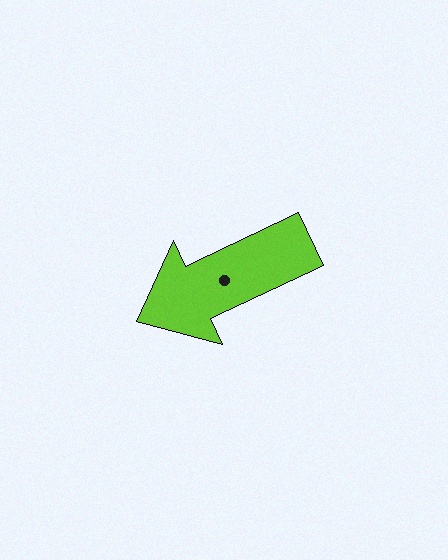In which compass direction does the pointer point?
Southwest.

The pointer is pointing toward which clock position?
Roughly 8 o'clock.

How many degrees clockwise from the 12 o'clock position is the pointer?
Approximately 245 degrees.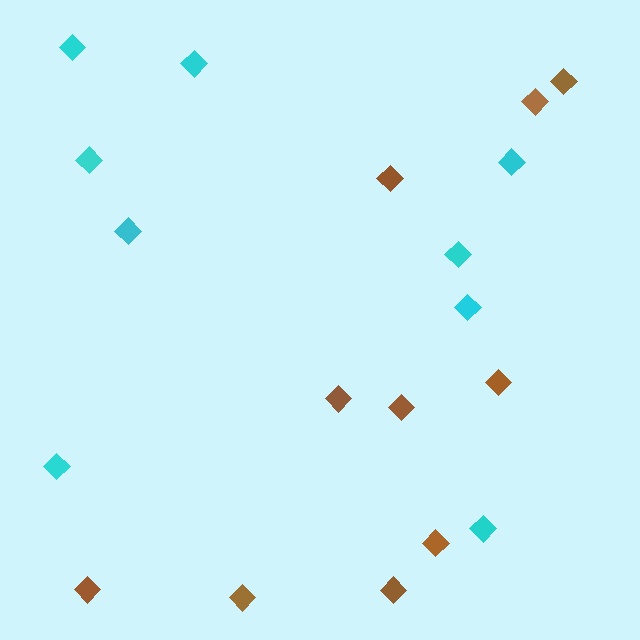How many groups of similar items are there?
There are 2 groups: one group of brown diamonds (10) and one group of cyan diamonds (9).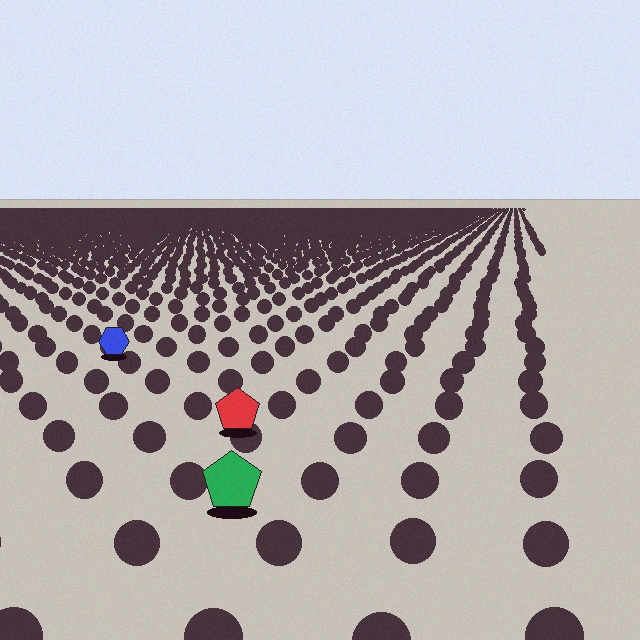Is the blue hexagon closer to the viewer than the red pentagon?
No. The red pentagon is closer — you can tell from the texture gradient: the ground texture is coarser near it.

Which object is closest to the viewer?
The green pentagon is closest. The texture marks near it are larger and more spread out.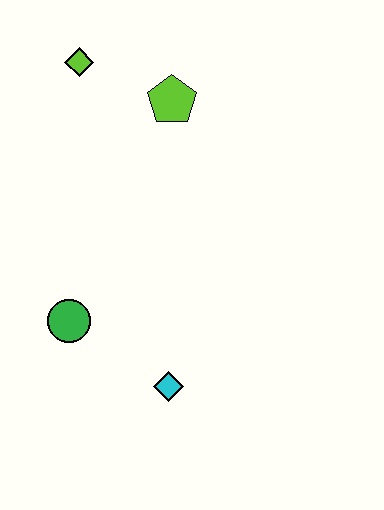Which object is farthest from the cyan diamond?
The lime diamond is farthest from the cyan diamond.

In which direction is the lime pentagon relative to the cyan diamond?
The lime pentagon is above the cyan diamond.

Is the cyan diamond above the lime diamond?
No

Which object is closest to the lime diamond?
The lime pentagon is closest to the lime diamond.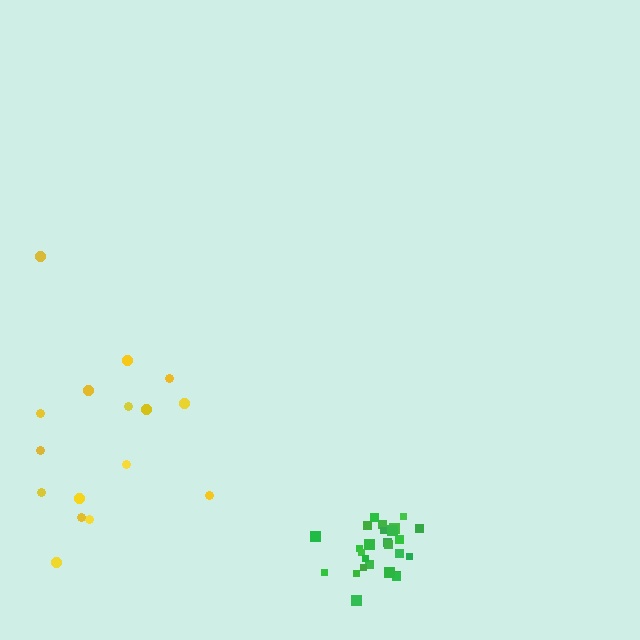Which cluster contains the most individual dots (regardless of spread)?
Green (27).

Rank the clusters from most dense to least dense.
green, yellow.